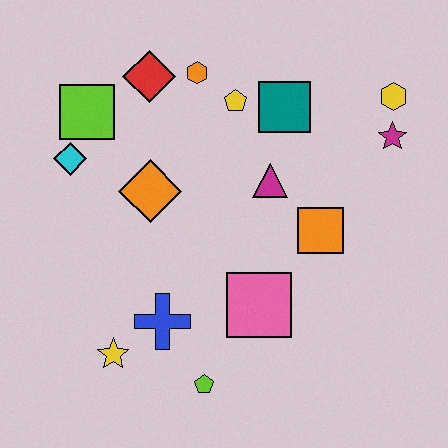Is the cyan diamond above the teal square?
No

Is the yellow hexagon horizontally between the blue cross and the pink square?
No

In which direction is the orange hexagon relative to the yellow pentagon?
The orange hexagon is to the left of the yellow pentagon.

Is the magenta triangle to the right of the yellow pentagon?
Yes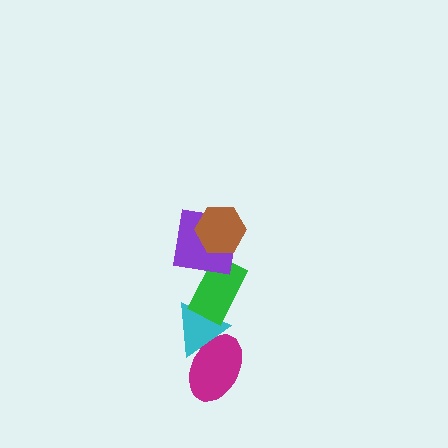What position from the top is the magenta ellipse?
The magenta ellipse is 5th from the top.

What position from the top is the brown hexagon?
The brown hexagon is 1st from the top.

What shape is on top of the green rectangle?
The purple square is on top of the green rectangle.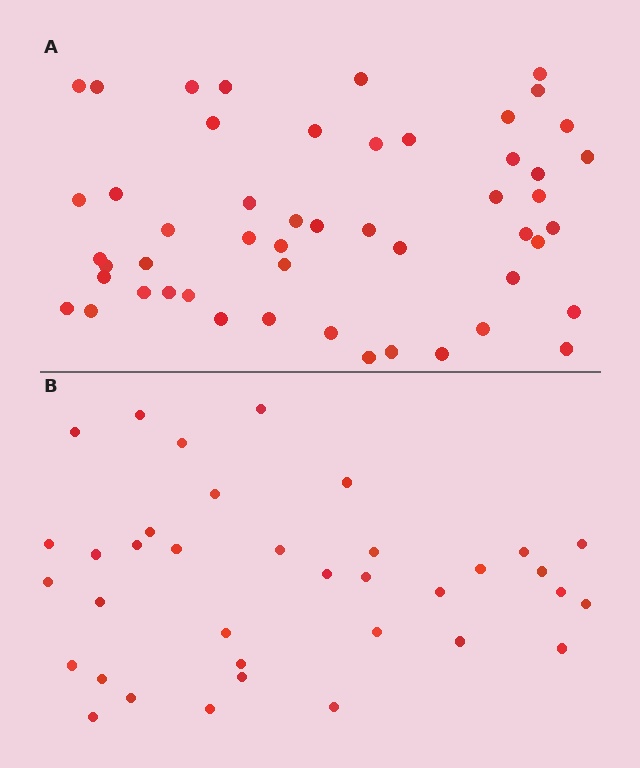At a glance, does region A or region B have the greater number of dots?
Region A (the top region) has more dots.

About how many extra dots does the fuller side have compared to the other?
Region A has approximately 15 more dots than region B.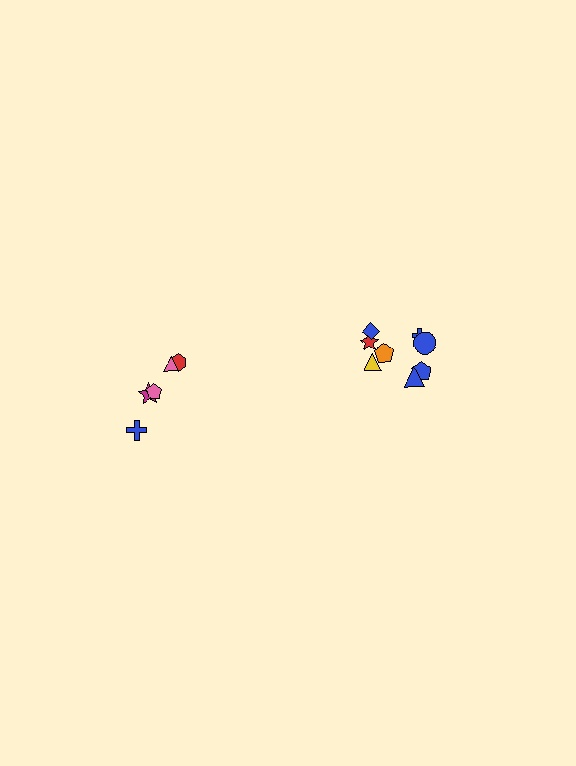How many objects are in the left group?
There are 5 objects.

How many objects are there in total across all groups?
There are 13 objects.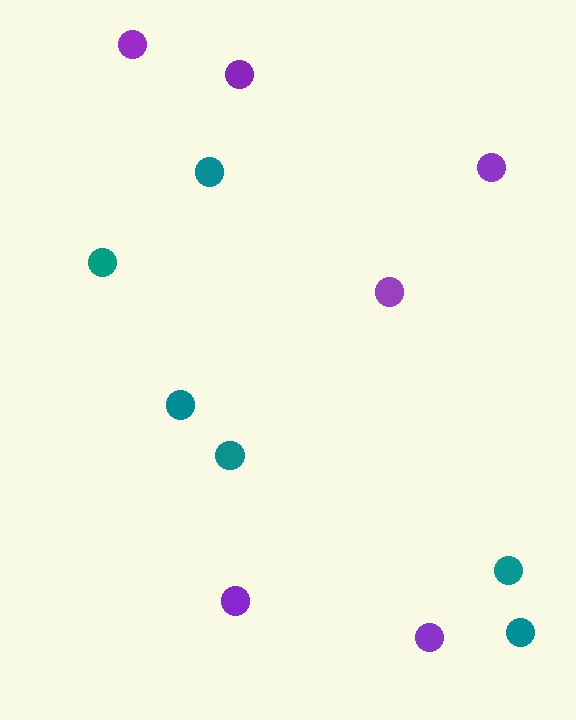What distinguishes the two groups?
There are 2 groups: one group of teal circles (6) and one group of purple circles (6).